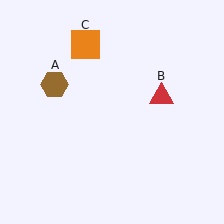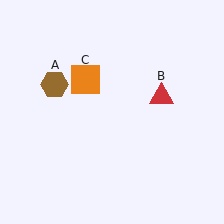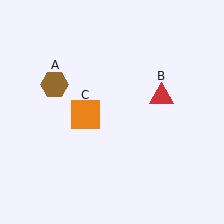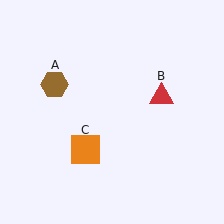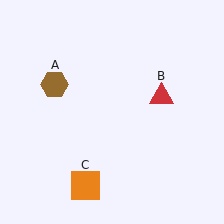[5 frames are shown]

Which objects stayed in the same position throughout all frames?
Brown hexagon (object A) and red triangle (object B) remained stationary.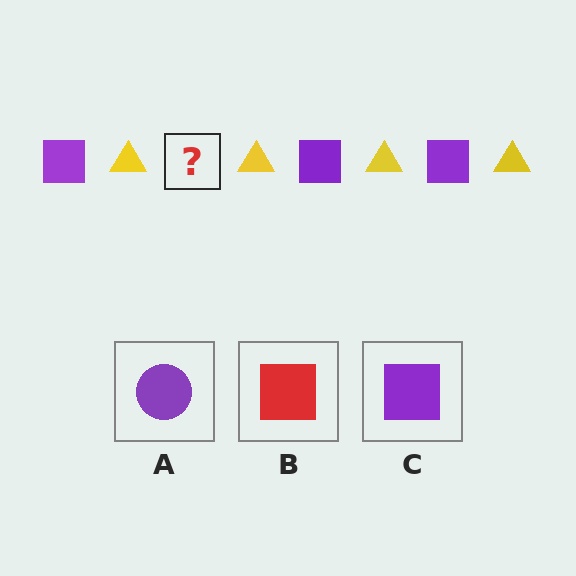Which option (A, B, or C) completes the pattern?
C.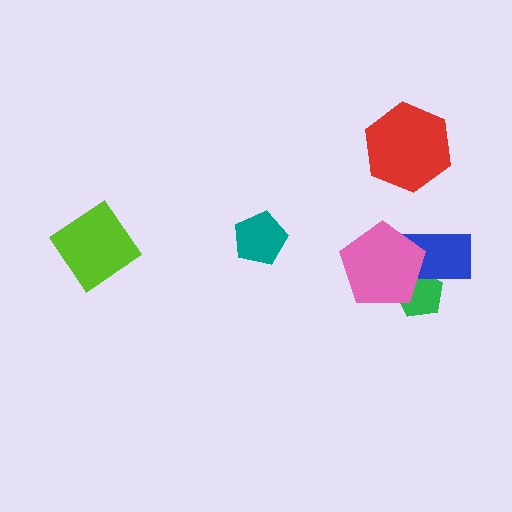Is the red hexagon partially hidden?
No, no other shape covers it.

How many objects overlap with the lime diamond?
0 objects overlap with the lime diamond.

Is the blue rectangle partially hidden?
Yes, it is partially covered by another shape.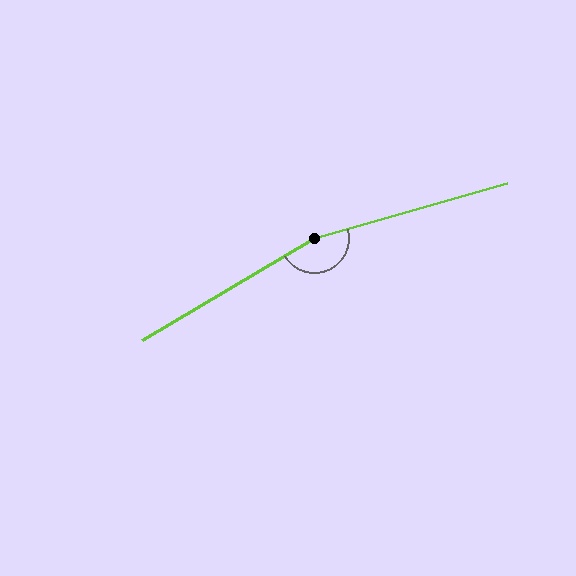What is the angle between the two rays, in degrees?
Approximately 165 degrees.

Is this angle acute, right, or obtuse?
It is obtuse.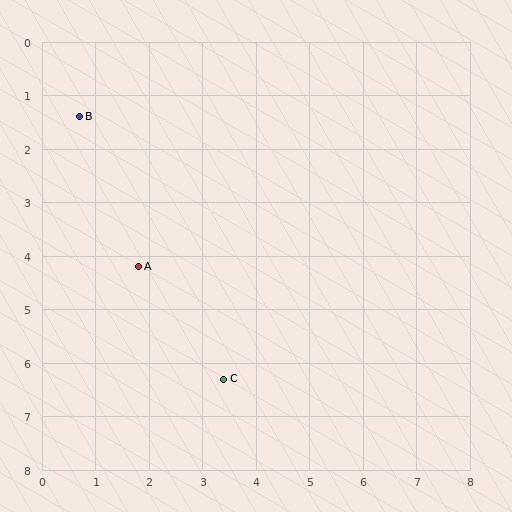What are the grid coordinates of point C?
Point C is at approximately (3.4, 6.3).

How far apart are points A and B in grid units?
Points A and B are about 3.0 grid units apart.